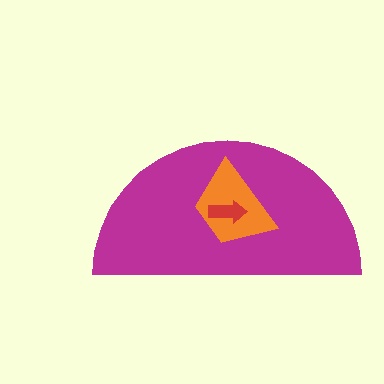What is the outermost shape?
The magenta semicircle.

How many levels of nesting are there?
3.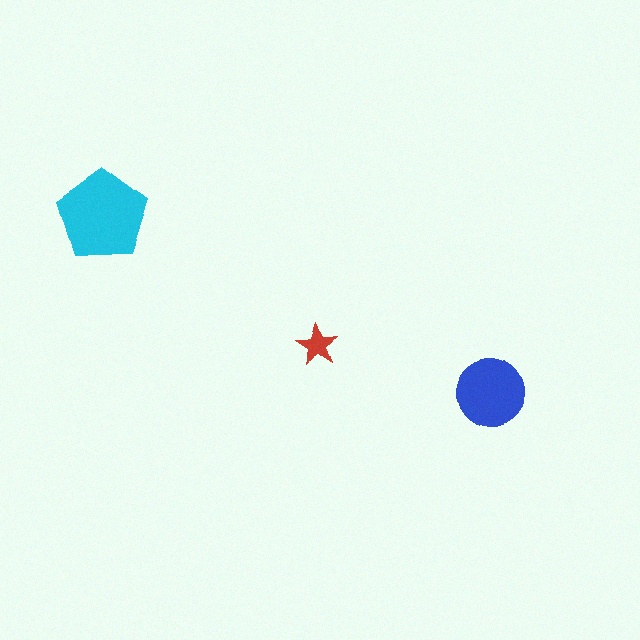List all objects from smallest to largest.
The red star, the blue circle, the cyan pentagon.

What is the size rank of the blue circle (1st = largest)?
2nd.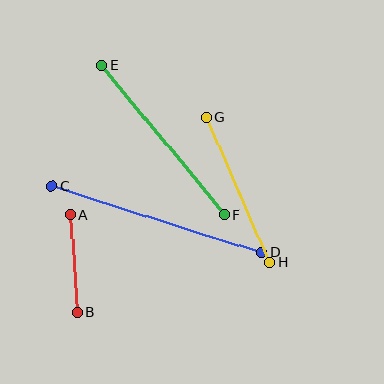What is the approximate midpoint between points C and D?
The midpoint is at approximately (157, 219) pixels.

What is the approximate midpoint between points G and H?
The midpoint is at approximately (238, 190) pixels.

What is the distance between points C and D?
The distance is approximately 220 pixels.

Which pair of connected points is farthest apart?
Points C and D are farthest apart.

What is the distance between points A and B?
The distance is approximately 98 pixels.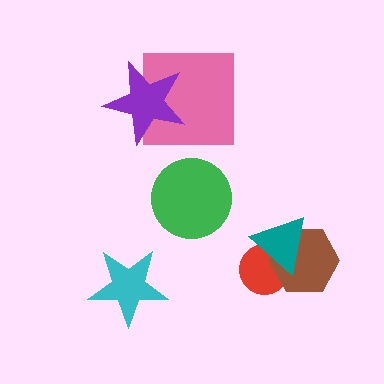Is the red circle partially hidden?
Yes, it is partially covered by another shape.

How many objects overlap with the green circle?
0 objects overlap with the green circle.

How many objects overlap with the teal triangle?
2 objects overlap with the teal triangle.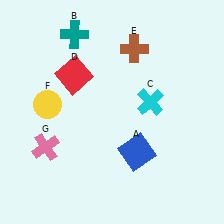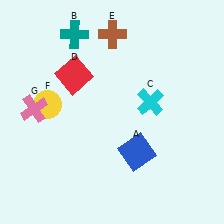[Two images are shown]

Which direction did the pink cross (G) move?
The pink cross (G) moved up.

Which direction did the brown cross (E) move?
The brown cross (E) moved left.